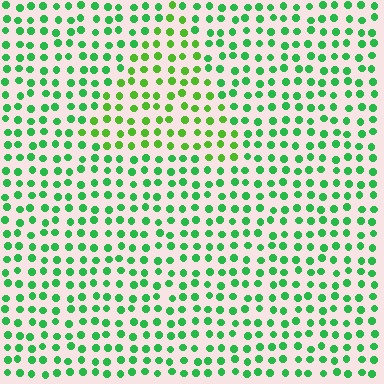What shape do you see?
I see a triangle.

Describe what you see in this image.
The image is filled with small green elements in a uniform arrangement. A triangle-shaped region is visible where the elements are tinted to a slightly different hue, forming a subtle color boundary.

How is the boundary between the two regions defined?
The boundary is defined purely by a slight shift in hue (about 29 degrees). Spacing, size, and orientation are identical on both sides.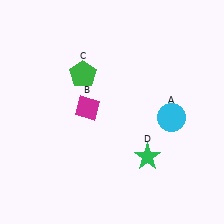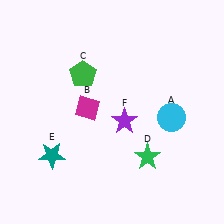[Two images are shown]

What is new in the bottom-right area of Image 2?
A purple star (F) was added in the bottom-right area of Image 2.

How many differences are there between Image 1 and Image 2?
There are 2 differences between the two images.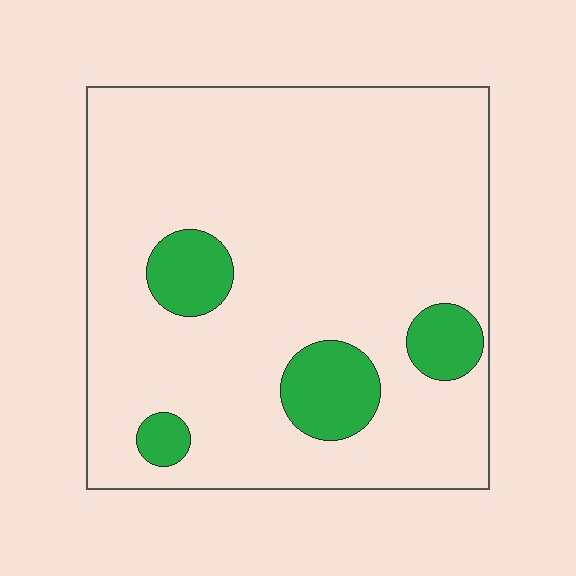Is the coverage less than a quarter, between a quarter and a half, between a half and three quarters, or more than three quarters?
Less than a quarter.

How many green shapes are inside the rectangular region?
4.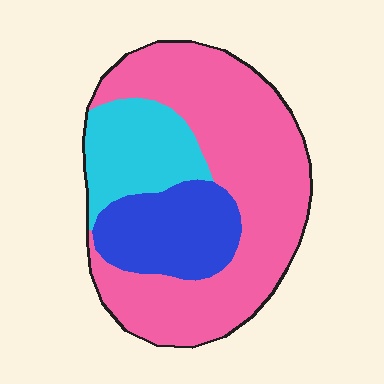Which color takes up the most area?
Pink, at roughly 60%.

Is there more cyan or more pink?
Pink.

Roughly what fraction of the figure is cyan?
Cyan takes up about one fifth (1/5) of the figure.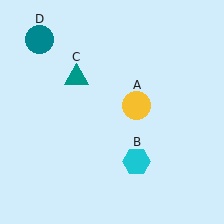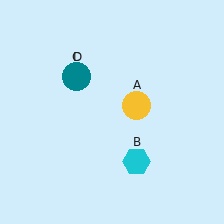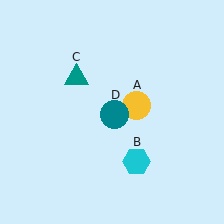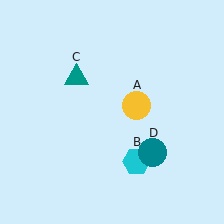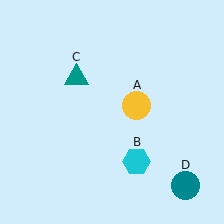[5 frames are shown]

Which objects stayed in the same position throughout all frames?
Yellow circle (object A) and cyan hexagon (object B) and teal triangle (object C) remained stationary.